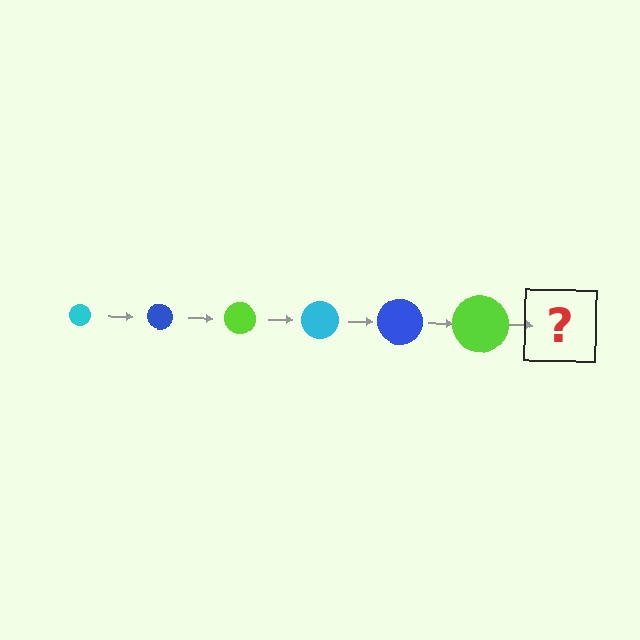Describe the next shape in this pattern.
It should be a cyan circle, larger than the previous one.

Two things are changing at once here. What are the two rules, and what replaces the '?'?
The two rules are that the circle grows larger each step and the color cycles through cyan, blue, and lime. The '?' should be a cyan circle, larger than the previous one.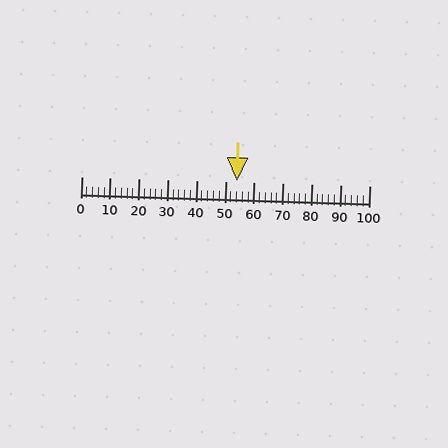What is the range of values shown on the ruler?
The ruler shows values from 0 to 100.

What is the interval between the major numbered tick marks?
The major tick marks are spaced 10 units apart.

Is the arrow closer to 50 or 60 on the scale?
The arrow is closer to 50.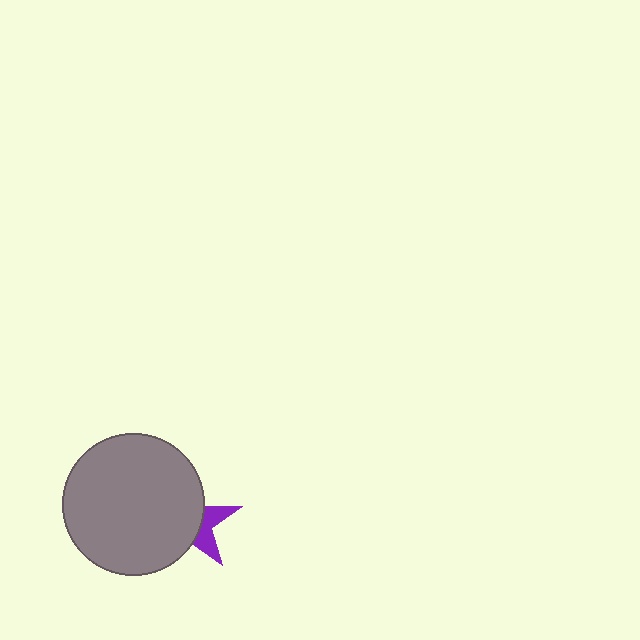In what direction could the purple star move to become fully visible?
The purple star could move right. That would shift it out from behind the gray circle entirely.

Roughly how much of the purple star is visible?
A small part of it is visible (roughly 32%).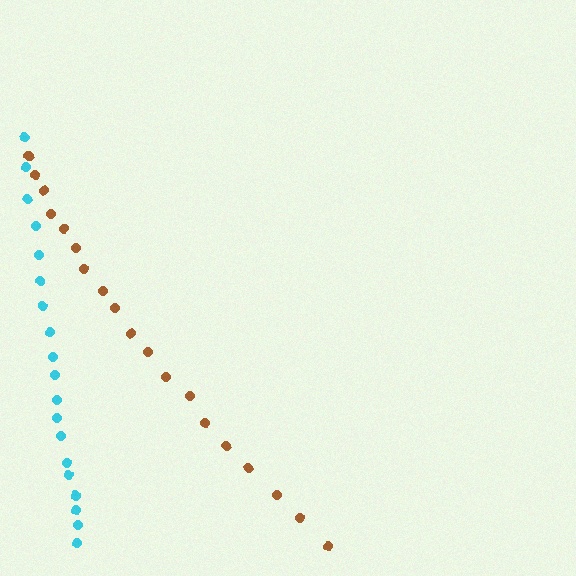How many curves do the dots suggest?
There are 2 distinct paths.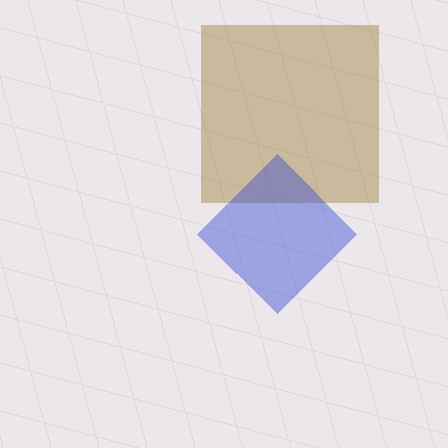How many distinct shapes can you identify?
There are 2 distinct shapes: a brown square, a blue diamond.